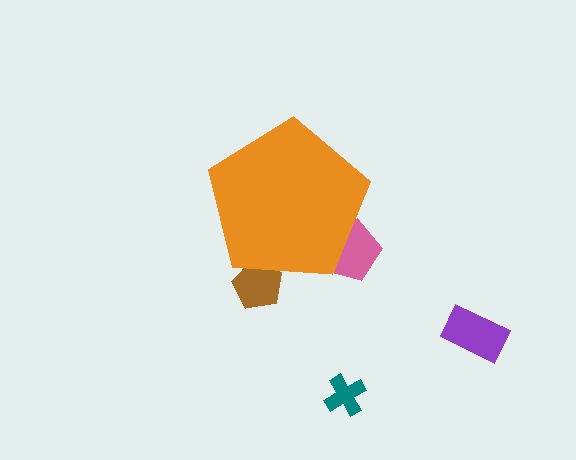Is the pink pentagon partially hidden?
Yes, the pink pentagon is partially hidden behind the orange pentagon.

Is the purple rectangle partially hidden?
No, the purple rectangle is fully visible.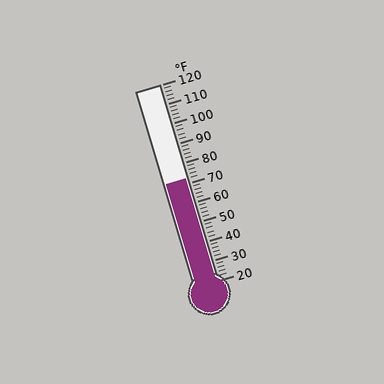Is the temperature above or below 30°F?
The temperature is above 30°F.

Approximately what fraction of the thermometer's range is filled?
The thermometer is filled to approximately 50% of its range.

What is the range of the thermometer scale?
The thermometer scale ranges from 20°F to 120°F.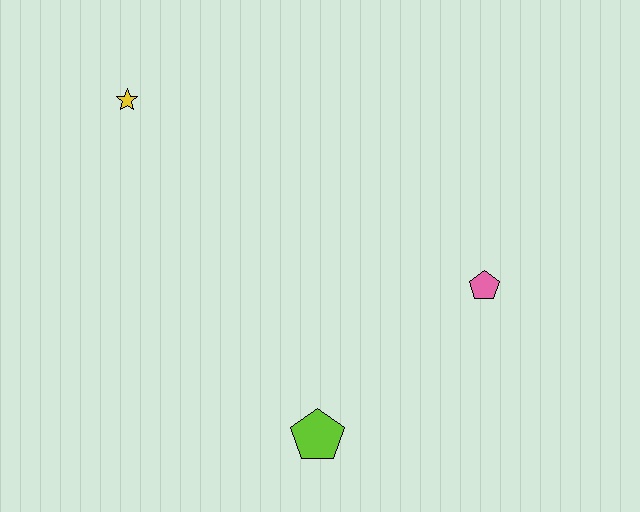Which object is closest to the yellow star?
The lime pentagon is closest to the yellow star.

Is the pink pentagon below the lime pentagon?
No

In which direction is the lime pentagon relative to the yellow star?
The lime pentagon is below the yellow star.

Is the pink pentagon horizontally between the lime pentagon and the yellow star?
No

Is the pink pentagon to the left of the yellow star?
No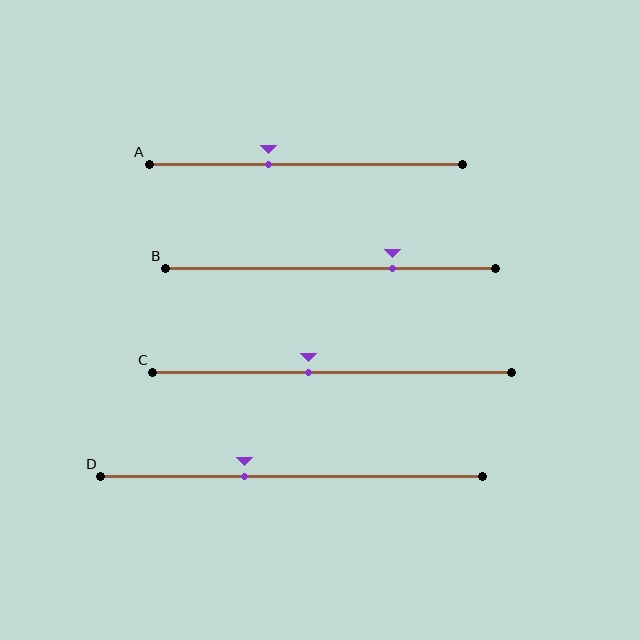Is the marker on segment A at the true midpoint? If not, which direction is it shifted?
No, the marker on segment A is shifted to the left by about 12% of the segment length.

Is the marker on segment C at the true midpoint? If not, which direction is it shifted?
No, the marker on segment C is shifted to the left by about 6% of the segment length.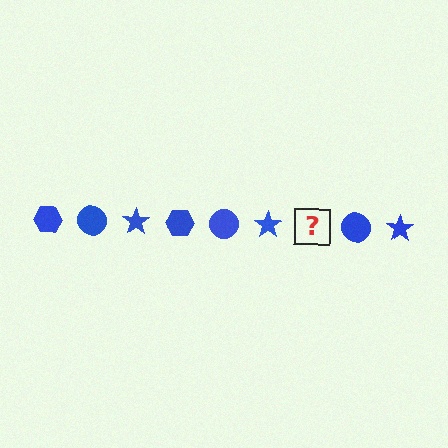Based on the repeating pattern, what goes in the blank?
The blank should be a blue hexagon.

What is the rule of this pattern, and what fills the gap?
The rule is that the pattern cycles through hexagon, circle, star shapes in blue. The gap should be filled with a blue hexagon.